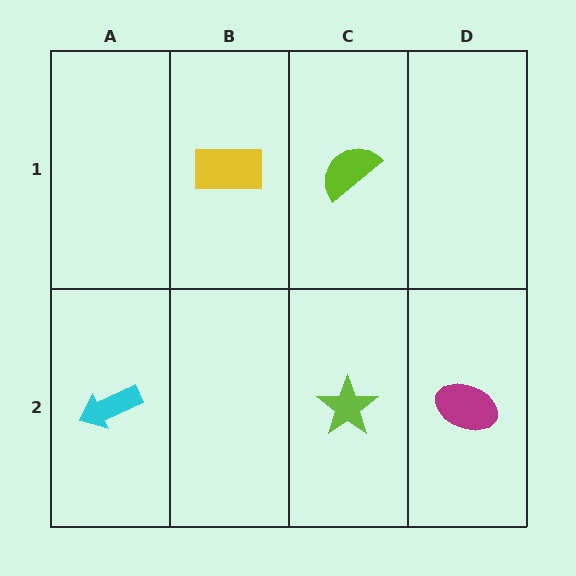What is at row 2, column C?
A lime star.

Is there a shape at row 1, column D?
No, that cell is empty.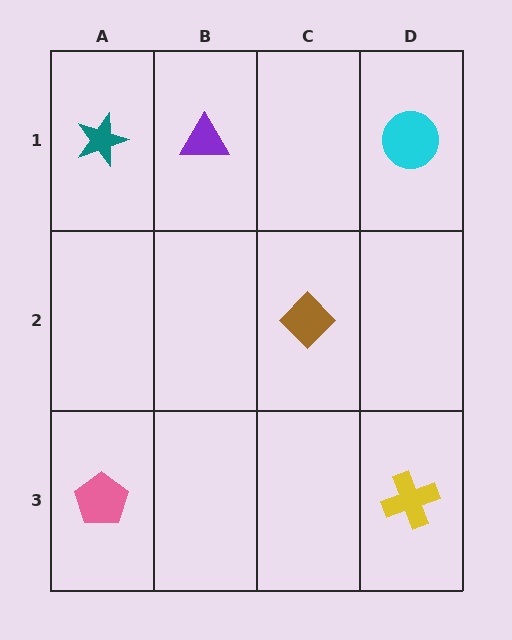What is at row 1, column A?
A teal star.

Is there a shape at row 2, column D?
No, that cell is empty.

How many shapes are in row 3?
2 shapes.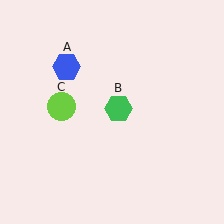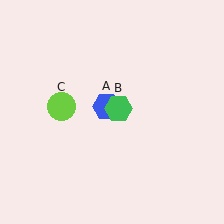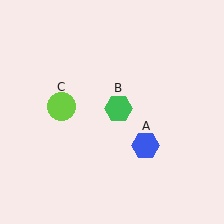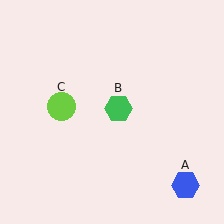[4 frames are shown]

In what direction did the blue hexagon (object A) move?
The blue hexagon (object A) moved down and to the right.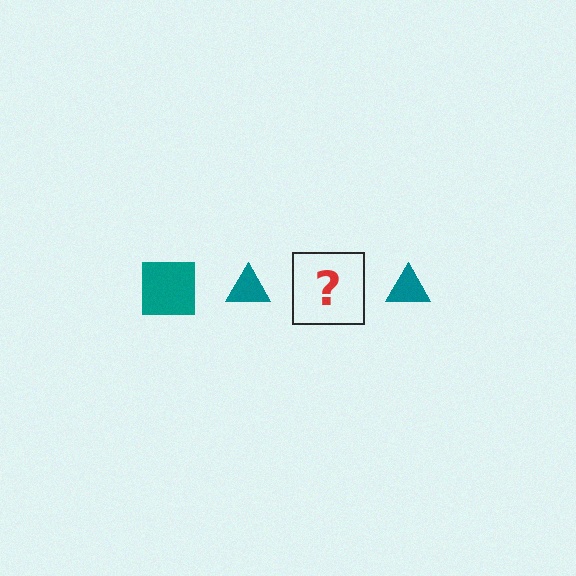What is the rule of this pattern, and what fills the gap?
The rule is that the pattern cycles through square, triangle shapes in teal. The gap should be filled with a teal square.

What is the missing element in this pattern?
The missing element is a teal square.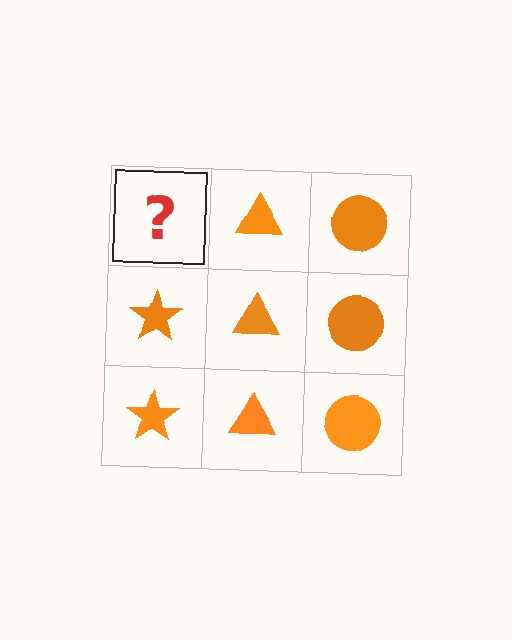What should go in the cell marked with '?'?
The missing cell should contain an orange star.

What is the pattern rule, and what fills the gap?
The rule is that each column has a consistent shape. The gap should be filled with an orange star.